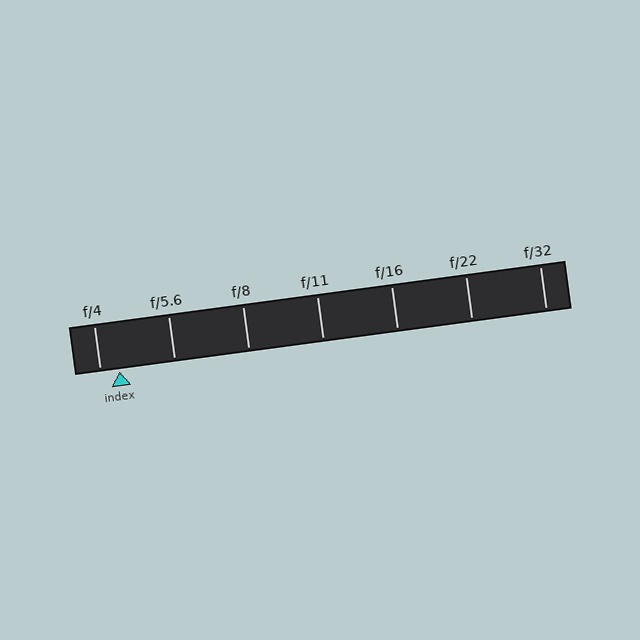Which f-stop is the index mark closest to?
The index mark is closest to f/4.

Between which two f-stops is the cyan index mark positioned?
The index mark is between f/4 and f/5.6.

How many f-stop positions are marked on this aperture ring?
There are 7 f-stop positions marked.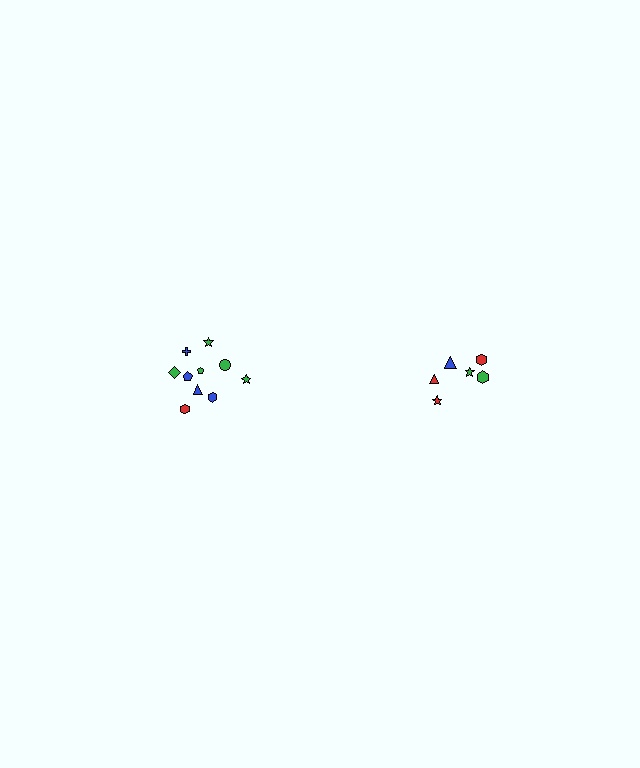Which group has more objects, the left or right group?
The left group.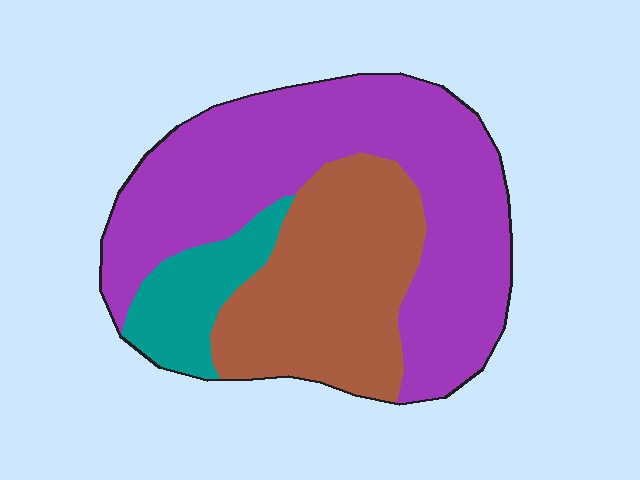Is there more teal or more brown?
Brown.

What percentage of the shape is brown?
Brown covers roughly 30% of the shape.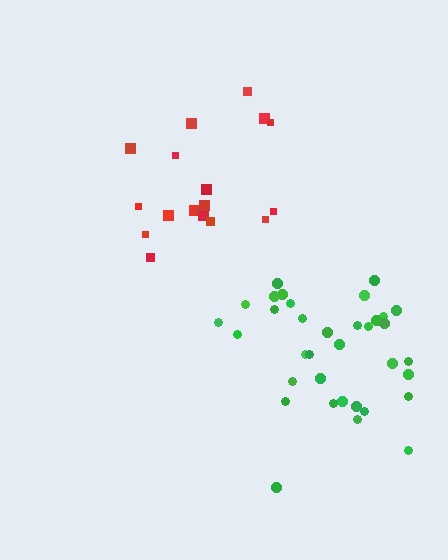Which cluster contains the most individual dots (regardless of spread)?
Green (35).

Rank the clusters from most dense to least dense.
green, red.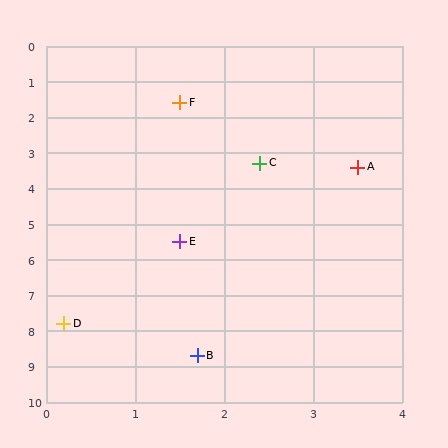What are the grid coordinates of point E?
Point E is at approximately (1.5, 5.5).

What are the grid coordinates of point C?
Point C is at approximately (2.4, 3.3).